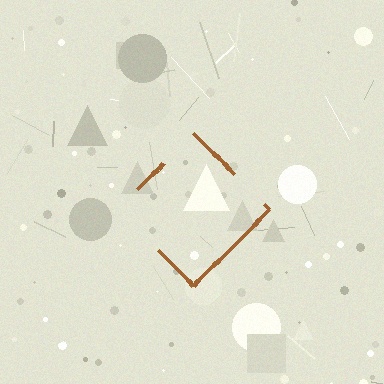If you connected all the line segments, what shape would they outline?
They would outline a diamond.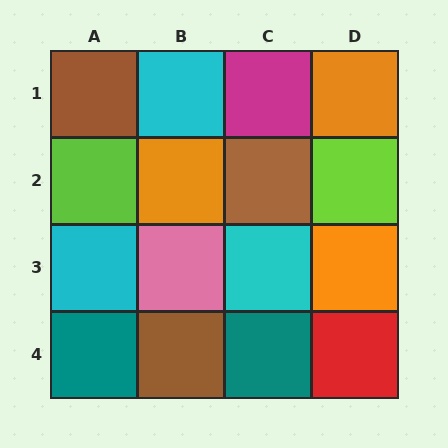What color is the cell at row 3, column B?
Pink.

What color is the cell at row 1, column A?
Brown.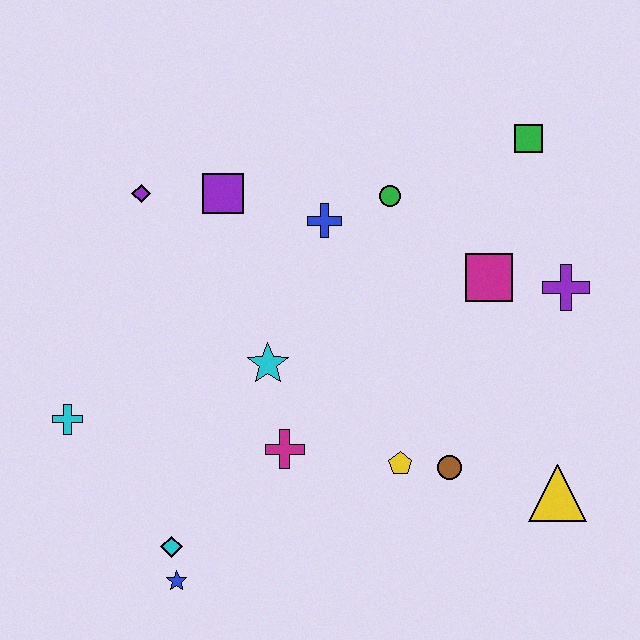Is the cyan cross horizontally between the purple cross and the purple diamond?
No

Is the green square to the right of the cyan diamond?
Yes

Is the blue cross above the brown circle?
Yes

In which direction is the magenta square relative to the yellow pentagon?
The magenta square is above the yellow pentagon.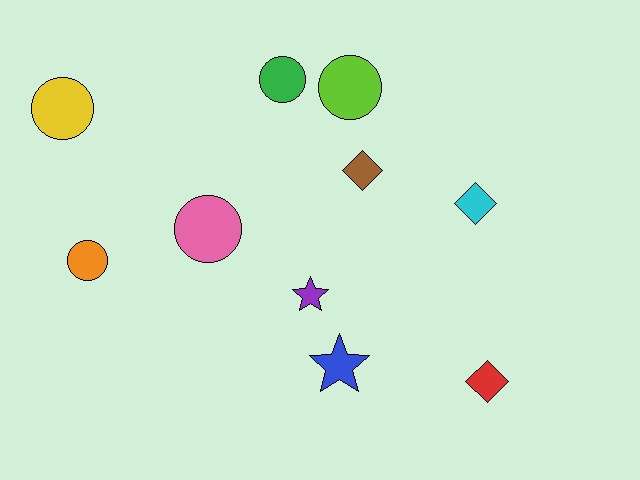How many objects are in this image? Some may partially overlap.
There are 10 objects.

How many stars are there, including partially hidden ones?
There are 2 stars.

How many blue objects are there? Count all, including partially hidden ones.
There is 1 blue object.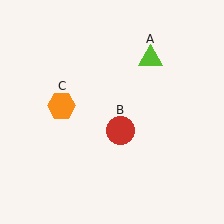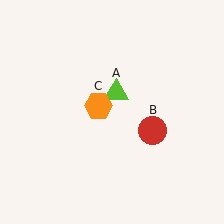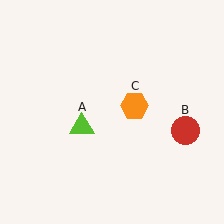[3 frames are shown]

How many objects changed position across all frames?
3 objects changed position: lime triangle (object A), red circle (object B), orange hexagon (object C).